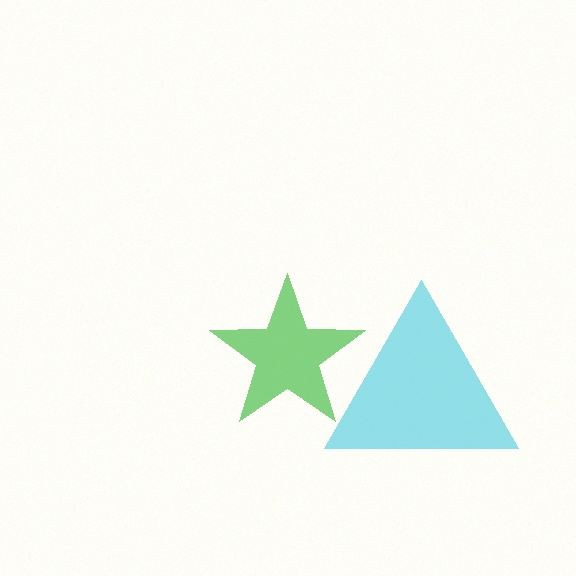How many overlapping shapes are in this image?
There are 2 overlapping shapes in the image.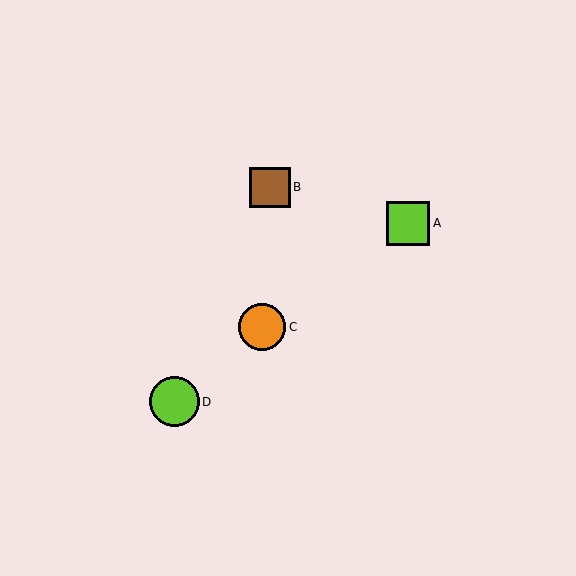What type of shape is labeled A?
Shape A is a lime square.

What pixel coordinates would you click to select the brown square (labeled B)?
Click at (270, 187) to select the brown square B.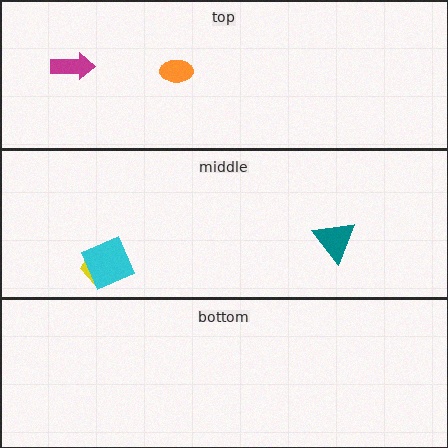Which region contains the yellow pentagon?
The middle region.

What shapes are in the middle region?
The yellow pentagon, the cyan square, the teal triangle.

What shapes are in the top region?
The orange ellipse, the magenta arrow.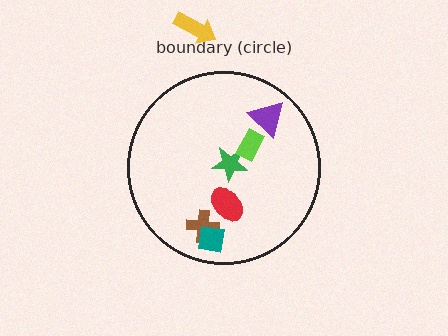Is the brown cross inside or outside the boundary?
Inside.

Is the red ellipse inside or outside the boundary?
Inside.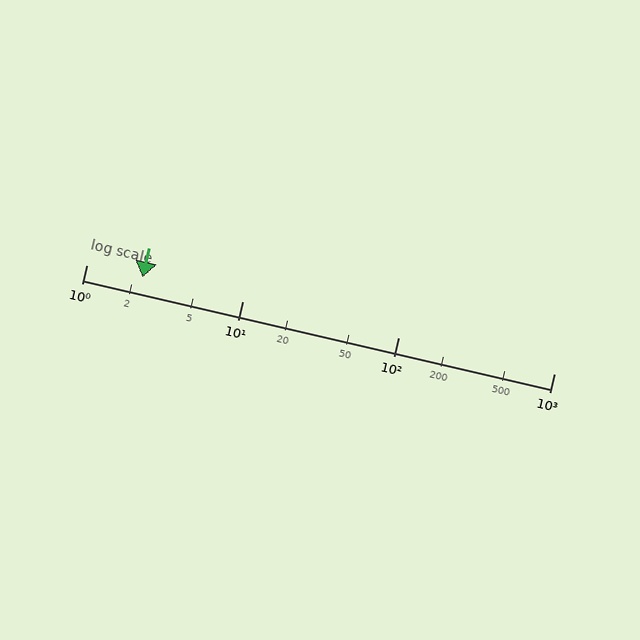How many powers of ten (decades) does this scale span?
The scale spans 3 decades, from 1 to 1000.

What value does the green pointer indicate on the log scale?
The pointer indicates approximately 2.3.